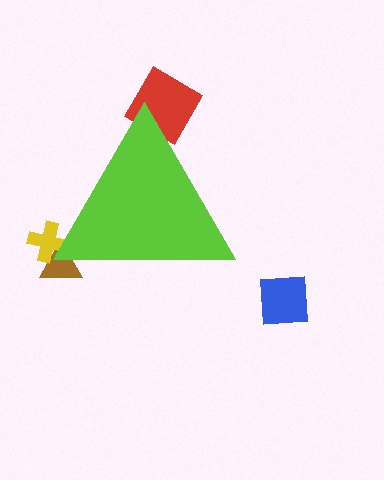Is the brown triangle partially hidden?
Yes, the brown triangle is partially hidden behind the lime triangle.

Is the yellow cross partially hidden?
Yes, the yellow cross is partially hidden behind the lime triangle.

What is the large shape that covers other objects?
A lime triangle.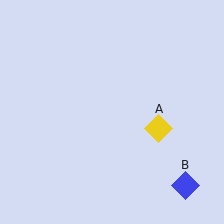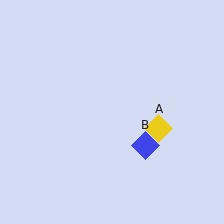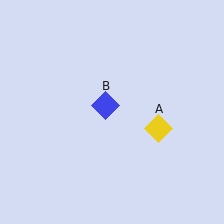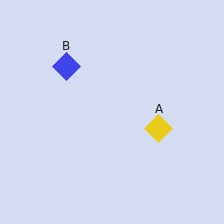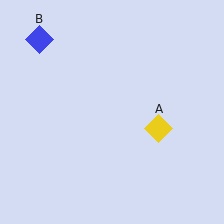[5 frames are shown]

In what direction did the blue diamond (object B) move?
The blue diamond (object B) moved up and to the left.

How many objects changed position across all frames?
1 object changed position: blue diamond (object B).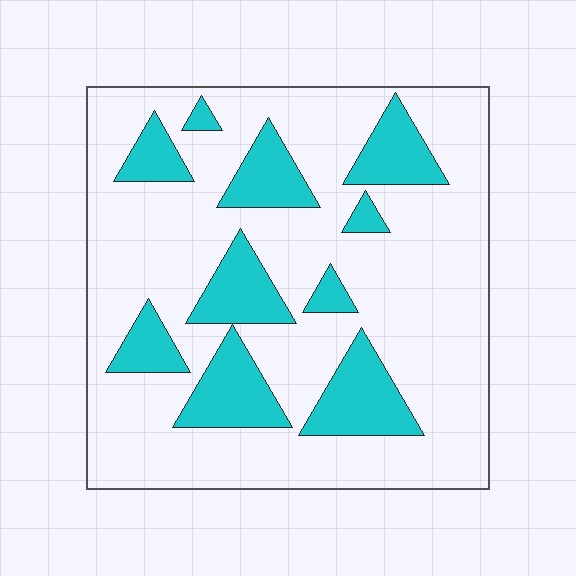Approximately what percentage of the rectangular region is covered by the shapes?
Approximately 25%.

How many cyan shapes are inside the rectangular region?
10.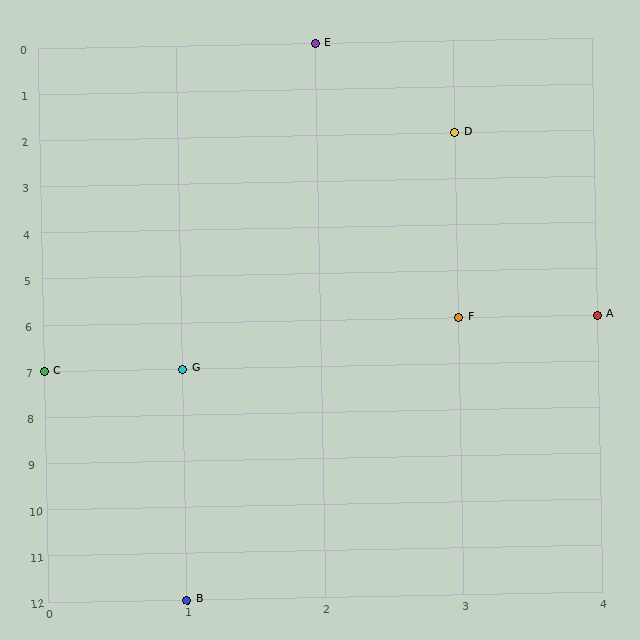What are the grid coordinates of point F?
Point F is at grid coordinates (3, 6).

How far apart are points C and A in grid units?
Points C and A are 4 columns and 1 row apart (about 4.1 grid units diagonally).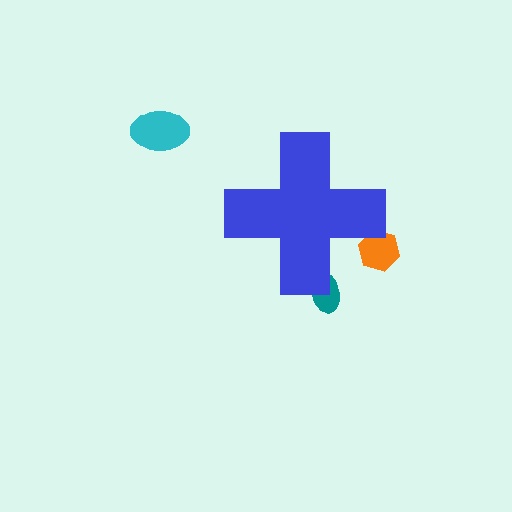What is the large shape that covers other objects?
A blue cross.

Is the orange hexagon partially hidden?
Yes, the orange hexagon is partially hidden behind the blue cross.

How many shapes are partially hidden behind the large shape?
2 shapes are partially hidden.